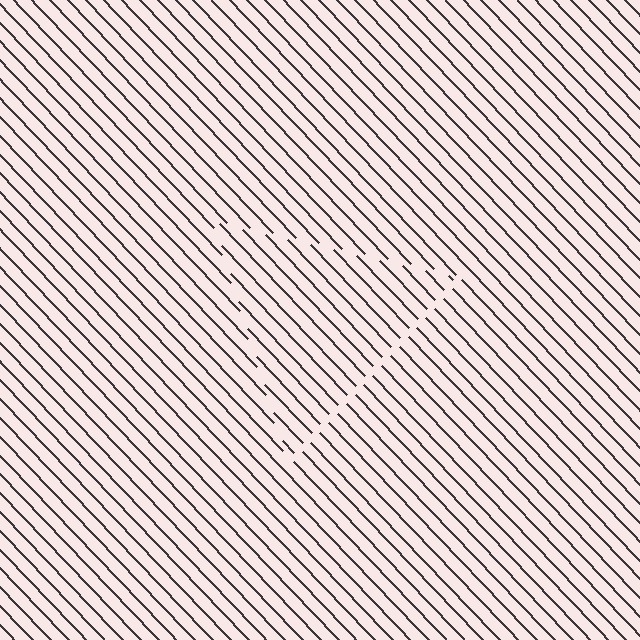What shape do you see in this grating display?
An illusory triangle. The interior of the shape contains the same grating, shifted by half a period — the contour is defined by the phase discontinuity where line-ends from the inner and outer gratings abut.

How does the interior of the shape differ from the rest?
The interior of the shape contains the same grating, shifted by half a period — the contour is defined by the phase discontinuity where line-ends from the inner and outer gratings abut.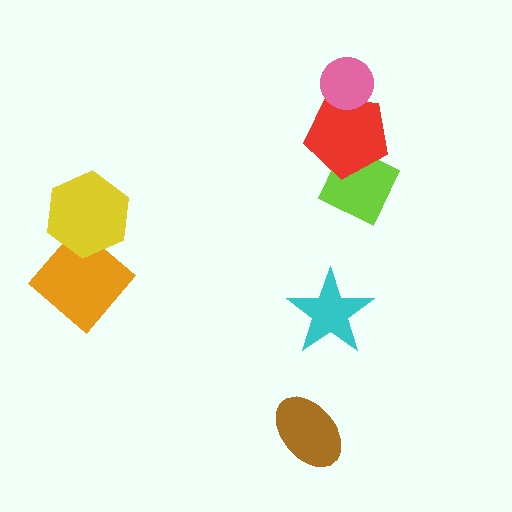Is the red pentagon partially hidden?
Yes, it is partially covered by another shape.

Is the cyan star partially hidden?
No, no other shape covers it.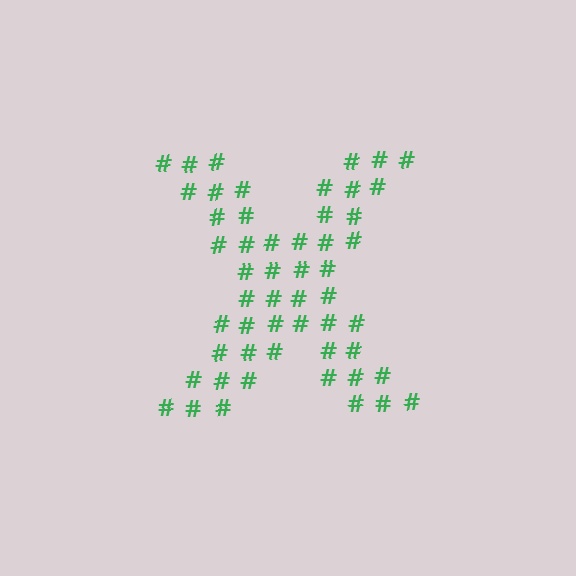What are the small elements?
The small elements are hash symbols.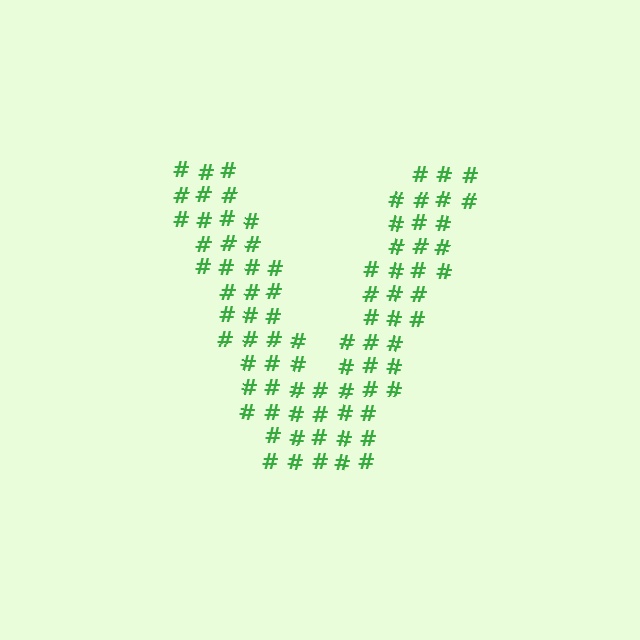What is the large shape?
The large shape is the letter V.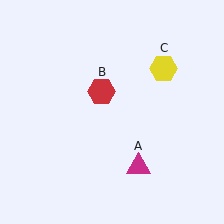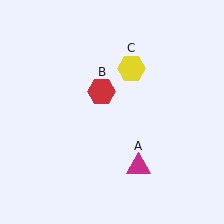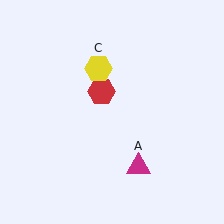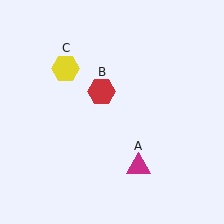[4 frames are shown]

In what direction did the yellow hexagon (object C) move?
The yellow hexagon (object C) moved left.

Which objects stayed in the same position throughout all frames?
Magenta triangle (object A) and red hexagon (object B) remained stationary.